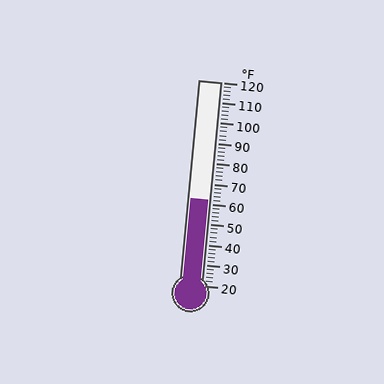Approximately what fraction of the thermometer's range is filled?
The thermometer is filled to approximately 40% of its range.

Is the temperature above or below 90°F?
The temperature is below 90°F.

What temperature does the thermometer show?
The thermometer shows approximately 62°F.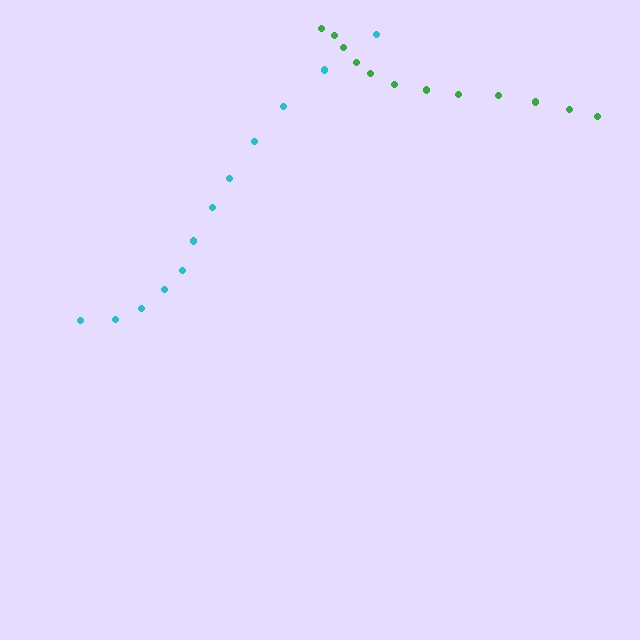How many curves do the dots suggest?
There are 2 distinct paths.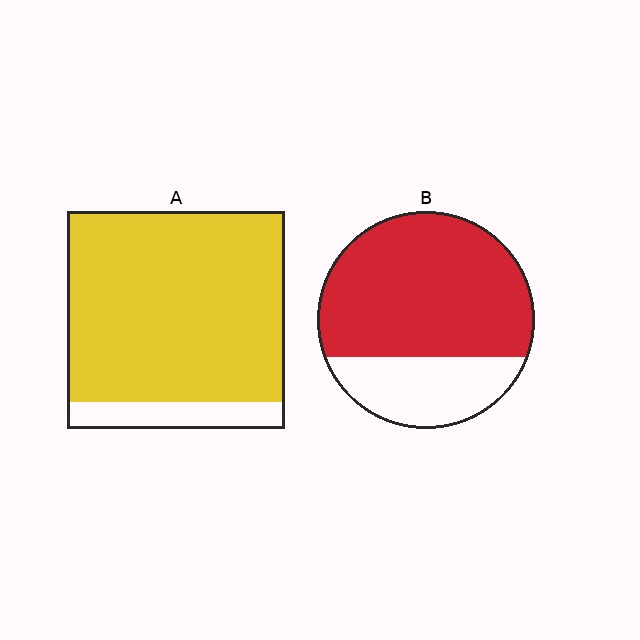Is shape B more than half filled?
Yes.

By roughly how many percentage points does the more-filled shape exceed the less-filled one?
By roughly 15 percentage points (A over B).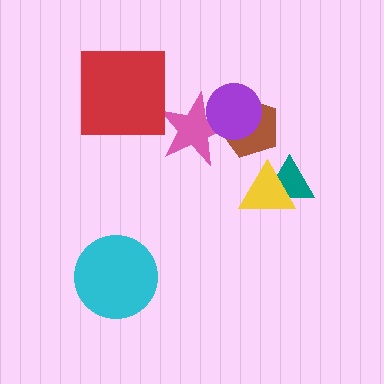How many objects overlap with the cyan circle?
0 objects overlap with the cyan circle.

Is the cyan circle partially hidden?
No, no other shape covers it.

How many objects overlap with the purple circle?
2 objects overlap with the purple circle.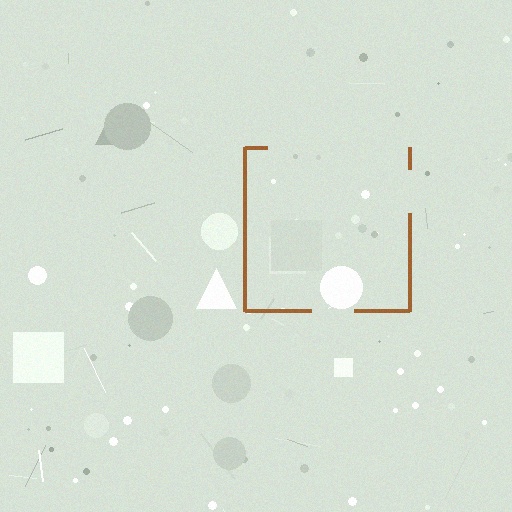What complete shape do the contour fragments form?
The contour fragments form a square.